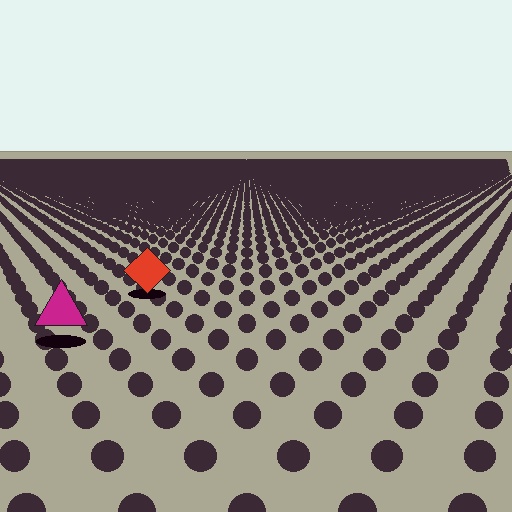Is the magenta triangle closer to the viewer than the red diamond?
Yes. The magenta triangle is closer — you can tell from the texture gradient: the ground texture is coarser near it.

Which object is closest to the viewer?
The magenta triangle is closest. The texture marks near it are larger and more spread out.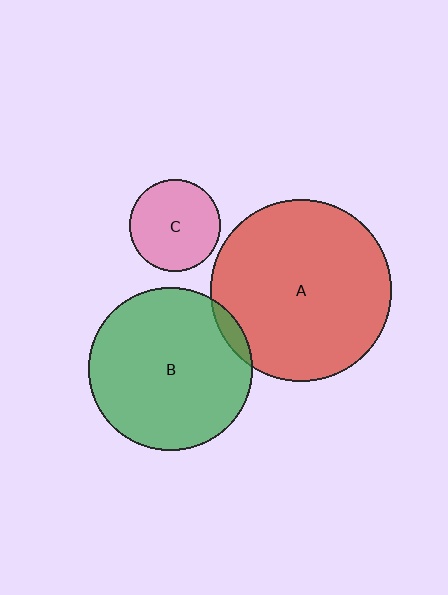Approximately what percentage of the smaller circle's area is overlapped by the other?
Approximately 5%.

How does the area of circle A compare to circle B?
Approximately 1.2 times.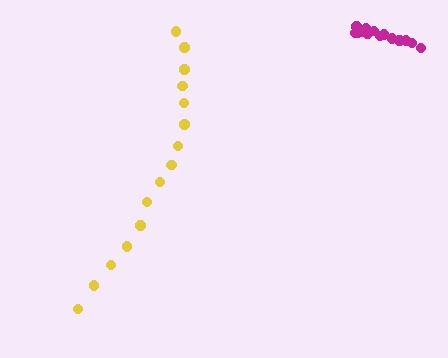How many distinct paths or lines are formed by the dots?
There are 2 distinct paths.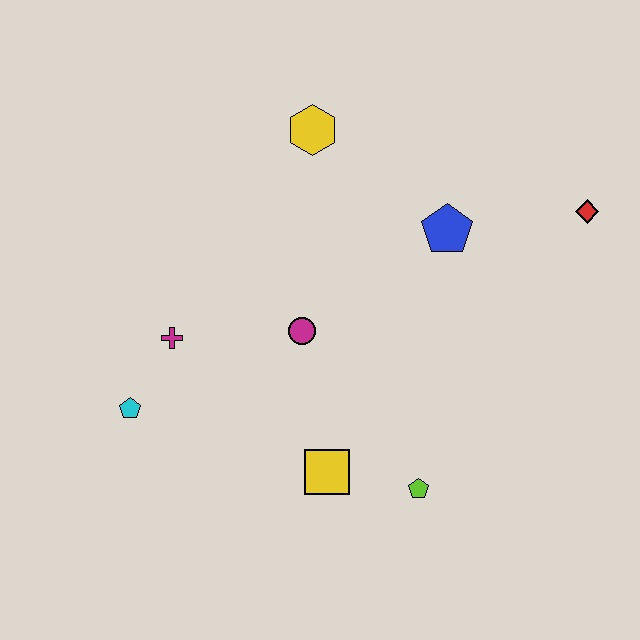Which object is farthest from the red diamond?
The cyan pentagon is farthest from the red diamond.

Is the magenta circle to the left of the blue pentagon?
Yes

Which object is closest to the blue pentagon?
The red diamond is closest to the blue pentagon.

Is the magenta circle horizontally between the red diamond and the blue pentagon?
No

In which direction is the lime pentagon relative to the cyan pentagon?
The lime pentagon is to the right of the cyan pentagon.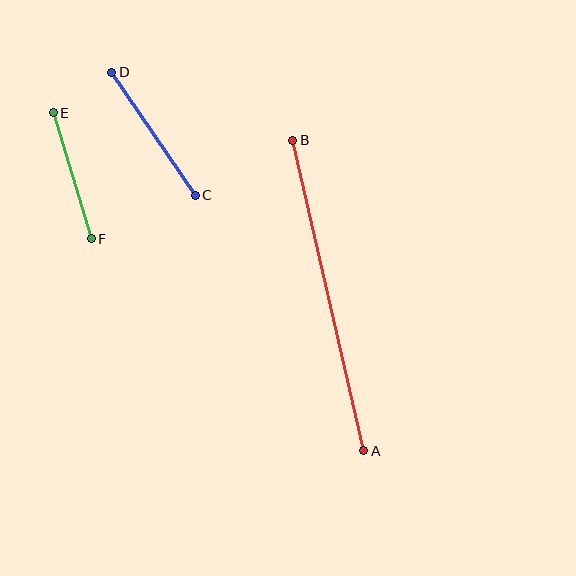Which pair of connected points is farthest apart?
Points A and B are farthest apart.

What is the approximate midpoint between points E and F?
The midpoint is at approximately (72, 176) pixels.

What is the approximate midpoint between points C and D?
The midpoint is at approximately (154, 134) pixels.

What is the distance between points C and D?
The distance is approximately 149 pixels.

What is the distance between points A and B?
The distance is approximately 319 pixels.